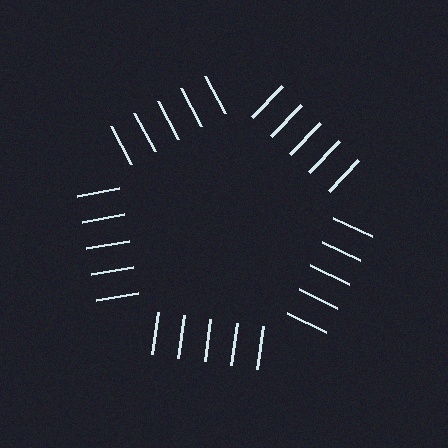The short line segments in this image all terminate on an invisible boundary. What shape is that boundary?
An illusory pentagon — the line segments terminate on its edges but no continuous stroke is drawn.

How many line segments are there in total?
25 — 5 along each of the 5 edges.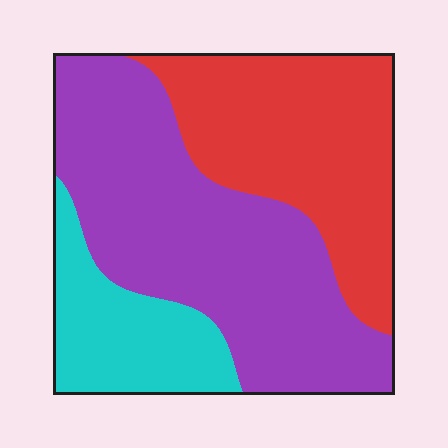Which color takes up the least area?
Cyan, at roughly 20%.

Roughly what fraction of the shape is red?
Red covers around 35% of the shape.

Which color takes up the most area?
Purple, at roughly 50%.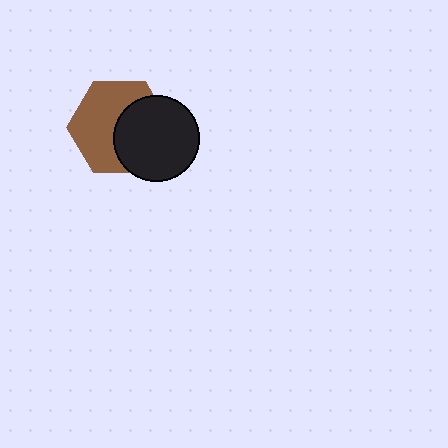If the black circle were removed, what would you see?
You would see the complete brown hexagon.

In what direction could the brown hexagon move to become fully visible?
The brown hexagon could move left. That would shift it out from behind the black circle entirely.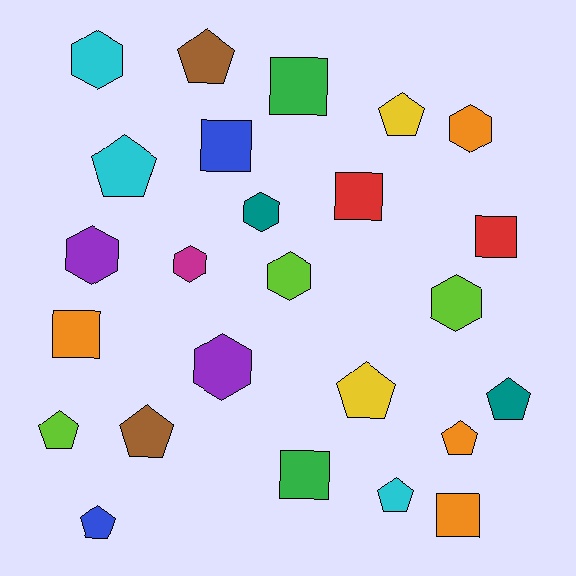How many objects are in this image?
There are 25 objects.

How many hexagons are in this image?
There are 8 hexagons.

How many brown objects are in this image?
There are 2 brown objects.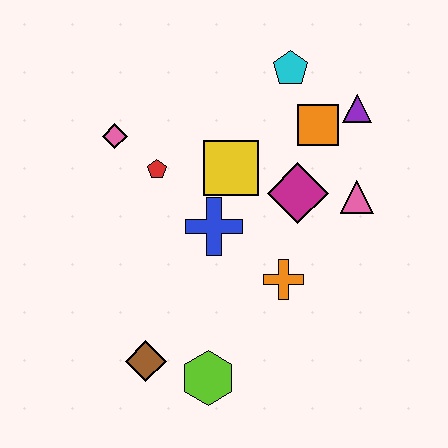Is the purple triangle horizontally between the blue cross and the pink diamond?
No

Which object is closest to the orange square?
The purple triangle is closest to the orange square.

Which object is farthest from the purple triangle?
The brown diamond is farthest from the purple triangle.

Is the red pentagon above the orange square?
No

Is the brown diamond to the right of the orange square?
No